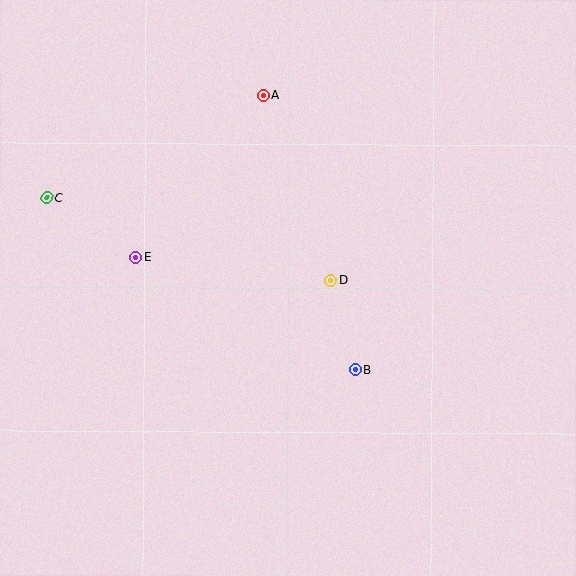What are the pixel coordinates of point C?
Point C is at (47, 198).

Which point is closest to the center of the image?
Point D at (331, 281) is closest to the center.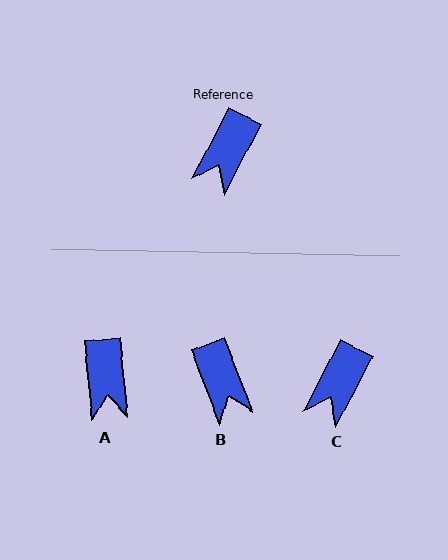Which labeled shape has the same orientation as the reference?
C.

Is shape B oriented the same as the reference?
No, it is off by about 49 degrees.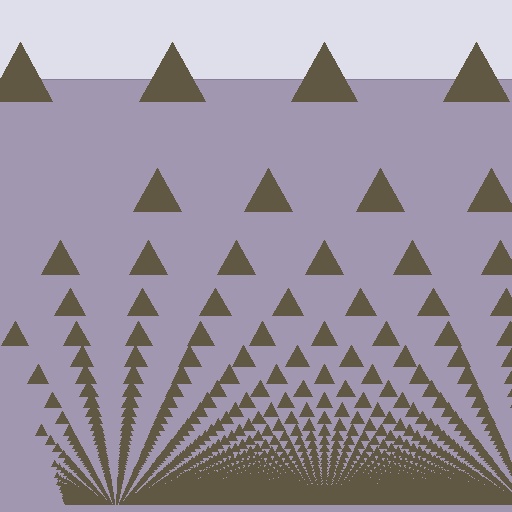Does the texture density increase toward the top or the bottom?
Density increases toward the bottom.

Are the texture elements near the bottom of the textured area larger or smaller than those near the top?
Smaller. The gradient is inverted — elements near the bottom are smaller and denser.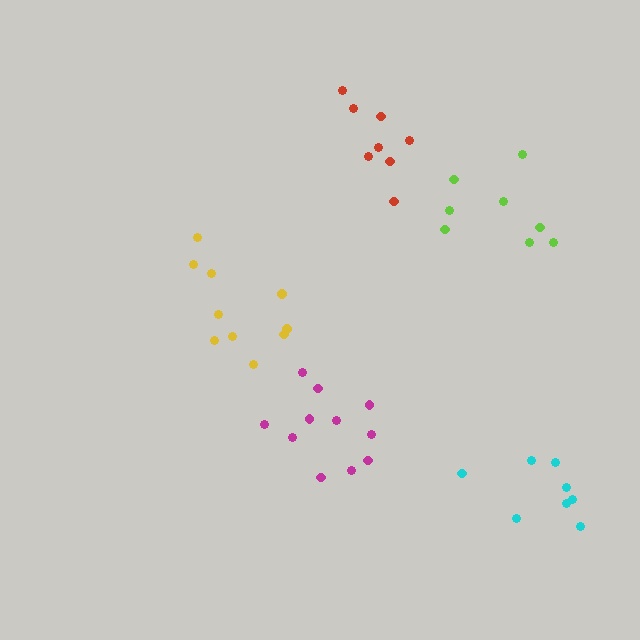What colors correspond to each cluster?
The clusters are colored: red, magenta, yellow, cyan, lime.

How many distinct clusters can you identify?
There are 5 distinct clusters.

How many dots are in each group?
Group 1: 8 dots, Group 2: 11 dots, Group 3: 10 dots, Group 4: 8 dots, Group 5: 8 dots (45 total).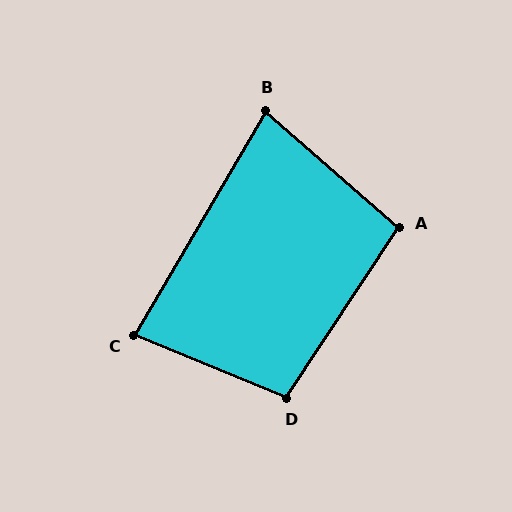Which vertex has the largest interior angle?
D, at approximately 101 degrees.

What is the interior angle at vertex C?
Approximately 82 degrees (acute).